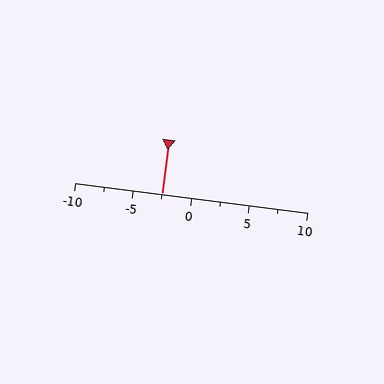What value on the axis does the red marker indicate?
The marker indicates approximately -2.5.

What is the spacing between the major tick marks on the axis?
The major ticks are spaced 5 apart.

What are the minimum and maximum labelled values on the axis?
The axis runs from -10 to 10.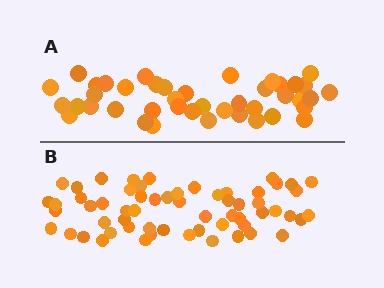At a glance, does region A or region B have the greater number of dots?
Region B (the bottom region) has more dots.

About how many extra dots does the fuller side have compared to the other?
Region B has approximately 20 more dots than region A.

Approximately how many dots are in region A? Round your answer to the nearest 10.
About 40 dots. (The exact count is 42, which rounds to 40.)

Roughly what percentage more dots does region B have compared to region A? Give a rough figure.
About 45% more.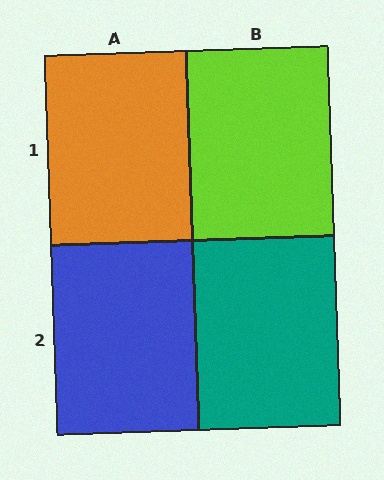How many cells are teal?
1 cell is teal.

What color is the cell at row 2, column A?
Blue.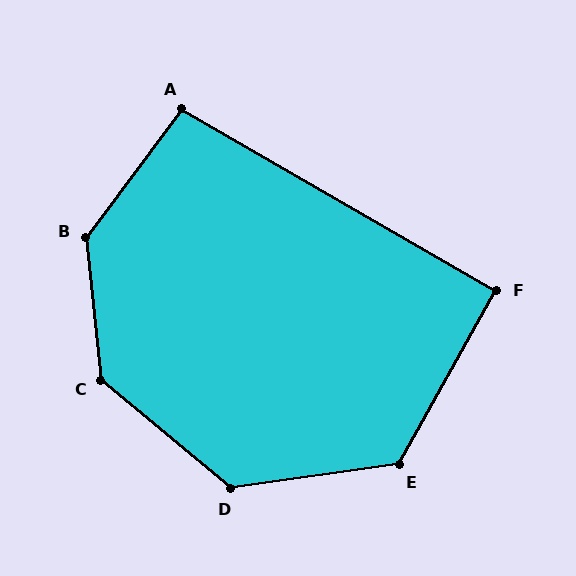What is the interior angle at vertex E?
Approximately 127 degrees (obtuse).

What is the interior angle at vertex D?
Approximately 132 degrees (obtuse).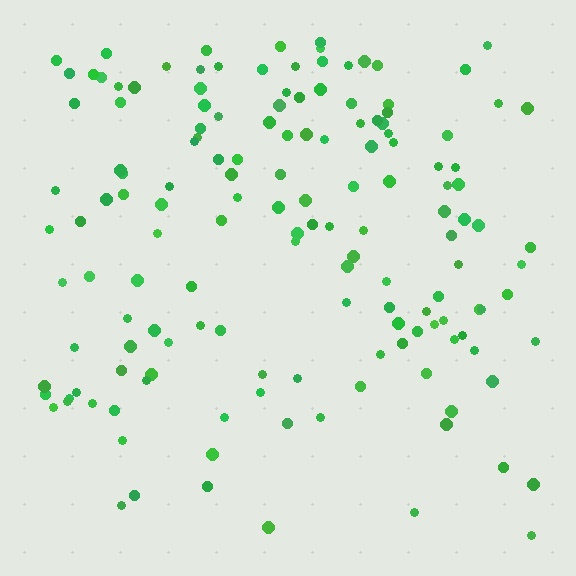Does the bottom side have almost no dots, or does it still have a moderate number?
Still a moderate number, just noticeably fewer than the top.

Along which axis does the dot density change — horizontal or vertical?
Vertical.